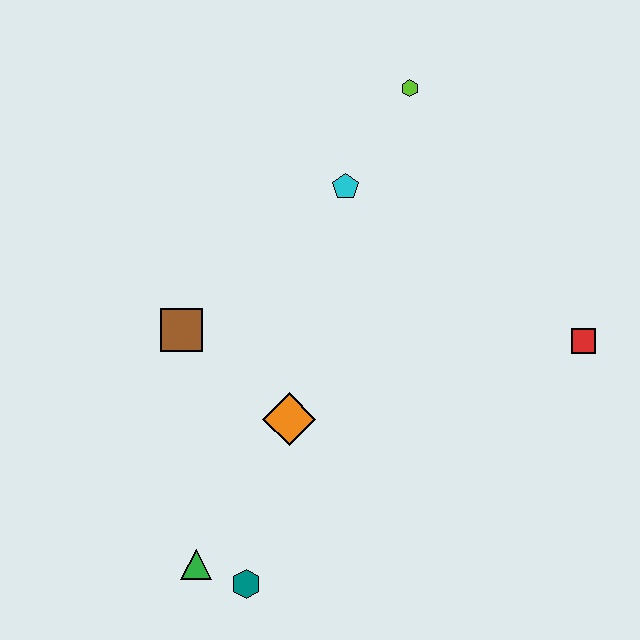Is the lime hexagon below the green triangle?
No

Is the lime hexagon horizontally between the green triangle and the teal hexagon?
No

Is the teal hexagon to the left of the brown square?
No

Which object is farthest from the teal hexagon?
The lime hexagon is farthest from the teal hexagon.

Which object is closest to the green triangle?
The teal hexagon is closest to the green triangle.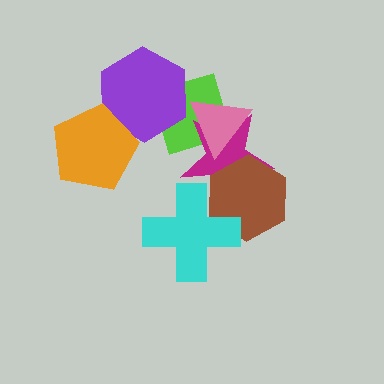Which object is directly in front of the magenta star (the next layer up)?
The brown hexagon is directly in front of the magenta star.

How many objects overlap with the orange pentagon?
1 object overlaps with the orange pentagon.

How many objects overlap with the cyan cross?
2 objects overlap with the cyan cross.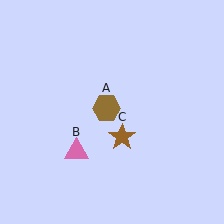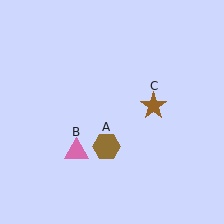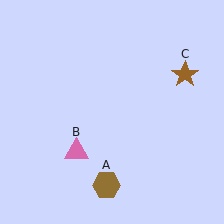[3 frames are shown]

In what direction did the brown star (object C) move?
The brown star (object C) moved up and to the right.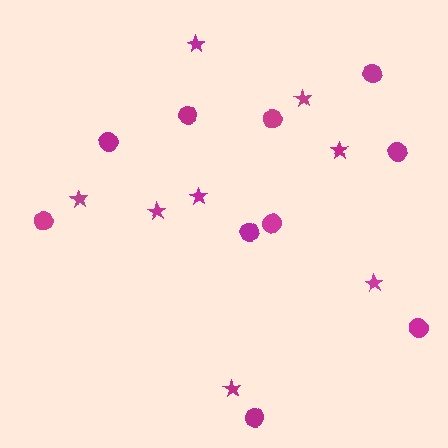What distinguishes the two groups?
There are 2 groups: one group of stars (8) and one group of circles (10).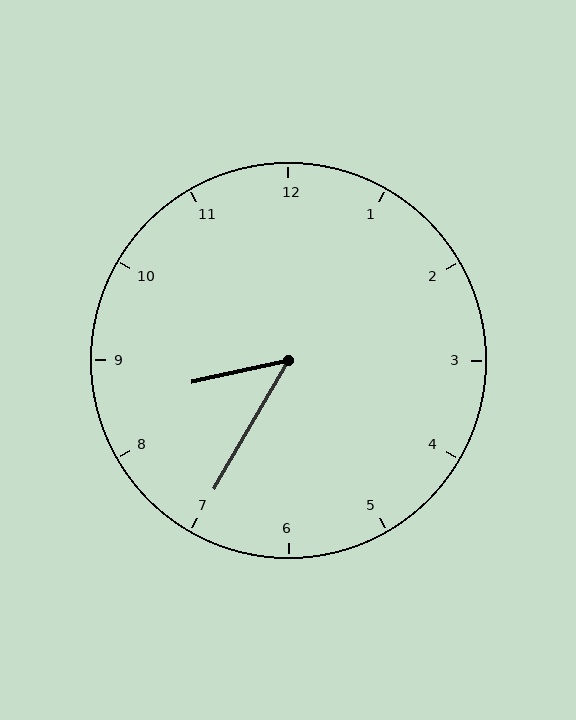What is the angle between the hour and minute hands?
Approximately 48 degrees.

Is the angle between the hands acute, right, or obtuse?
It is acute.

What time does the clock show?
8:35.